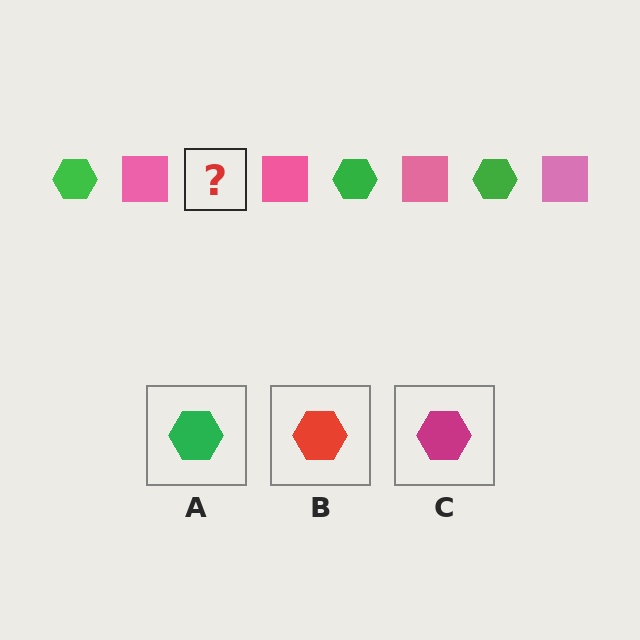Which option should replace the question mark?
Option A.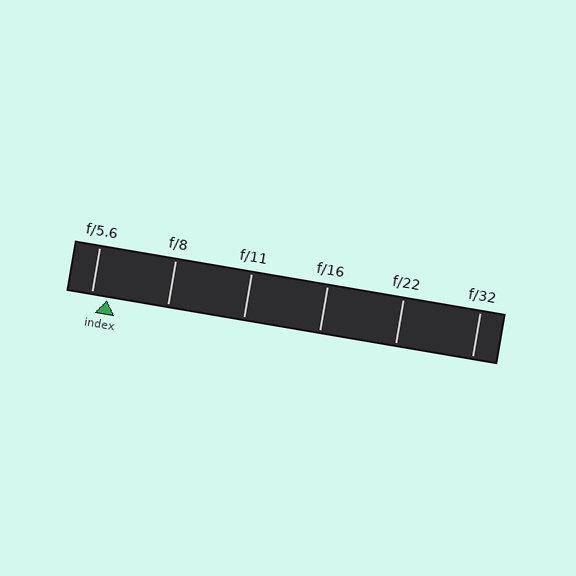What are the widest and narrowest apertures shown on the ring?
The widest aperture shown is f/5.6 and the narrowest is f/32.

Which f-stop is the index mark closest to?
The index mark is closest to f/5.6.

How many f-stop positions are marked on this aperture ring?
There are 6 f-stop positions marked.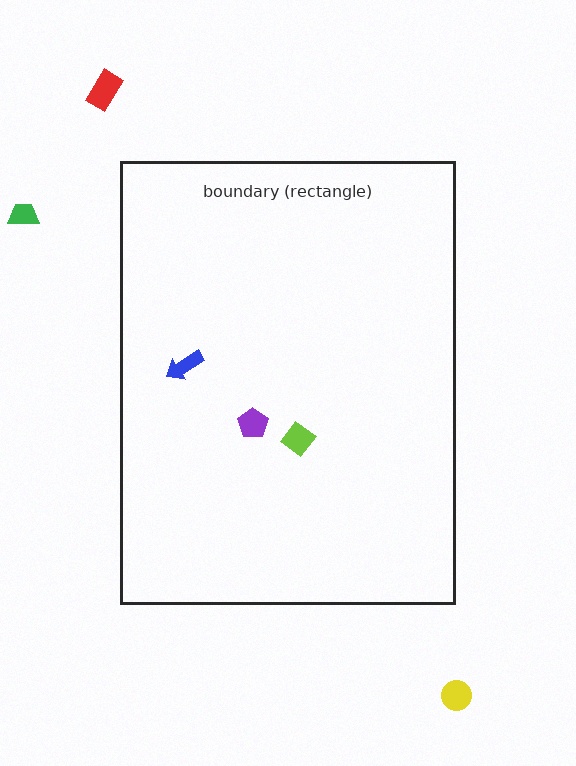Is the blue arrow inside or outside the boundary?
Inside.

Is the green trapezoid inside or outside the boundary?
Outside.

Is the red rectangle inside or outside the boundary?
Outside.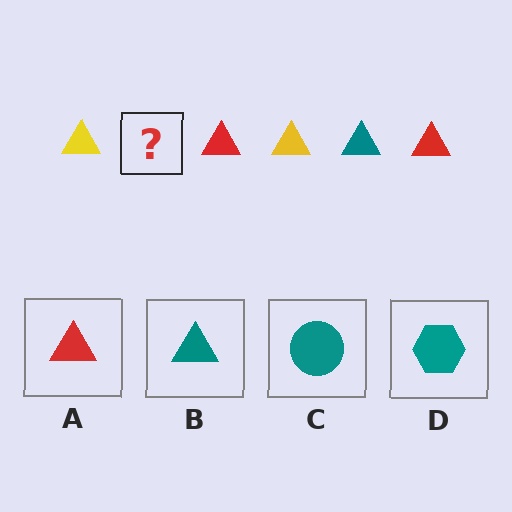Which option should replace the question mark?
Option B.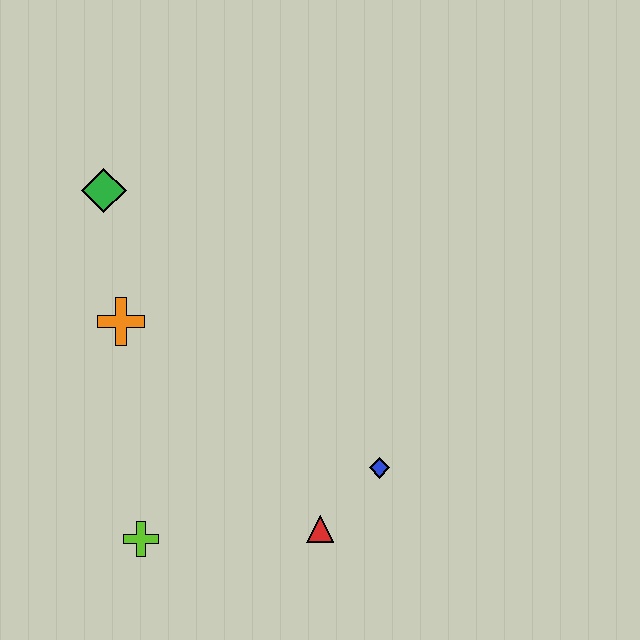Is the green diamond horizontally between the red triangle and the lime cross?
No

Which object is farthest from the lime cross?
The green diamond is farthest from the lime cross.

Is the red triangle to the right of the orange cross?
Yes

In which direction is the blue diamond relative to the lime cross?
The blue diamond is to the right of the lime cross.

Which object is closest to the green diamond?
The orange cross is closest to the green diamond.